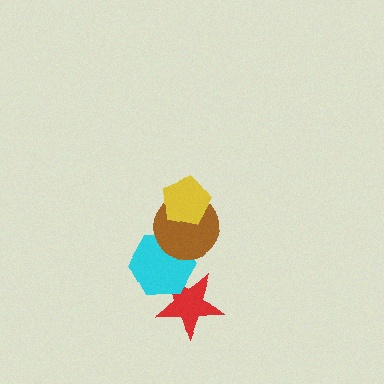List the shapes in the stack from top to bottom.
From top to bottom: the yellow pentagon, the brown circle, the cyan hexagon, the red star.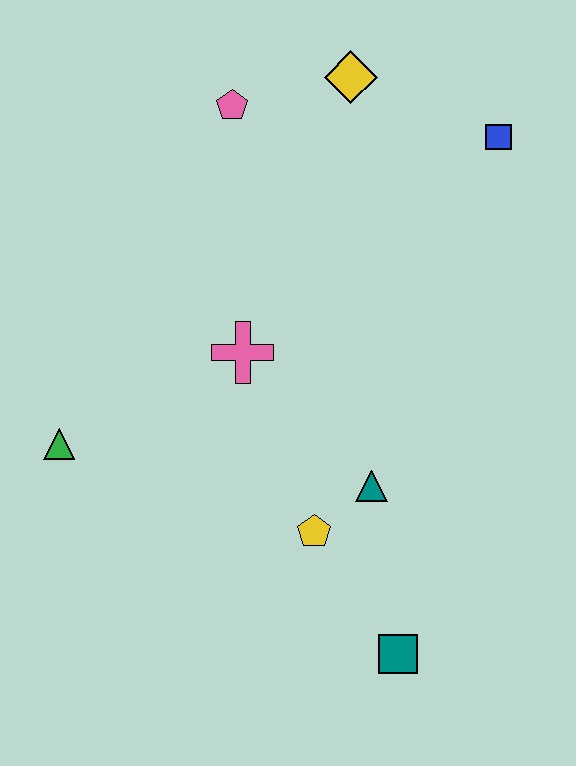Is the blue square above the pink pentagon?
No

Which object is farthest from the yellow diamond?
The teal square is farthest from the yellow diamond.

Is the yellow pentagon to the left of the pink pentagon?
No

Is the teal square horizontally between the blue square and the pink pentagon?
Yes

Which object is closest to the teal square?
The yellow pentagon is closest to the teal square.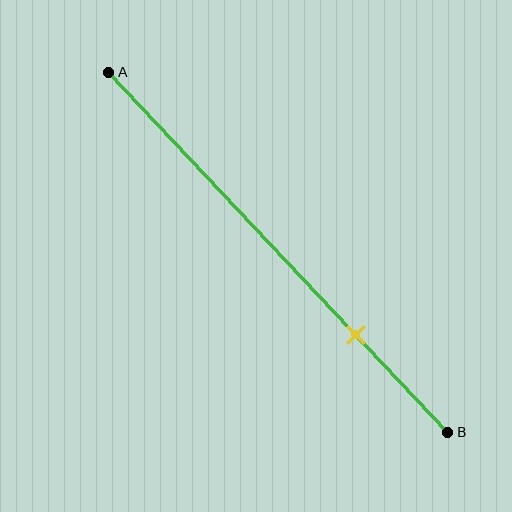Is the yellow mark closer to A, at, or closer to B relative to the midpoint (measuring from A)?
The yellow mark is closer to point B than the midpoint of segment AB.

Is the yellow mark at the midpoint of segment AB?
No, the mark is at about 75% from A, not at the 50% midpoint.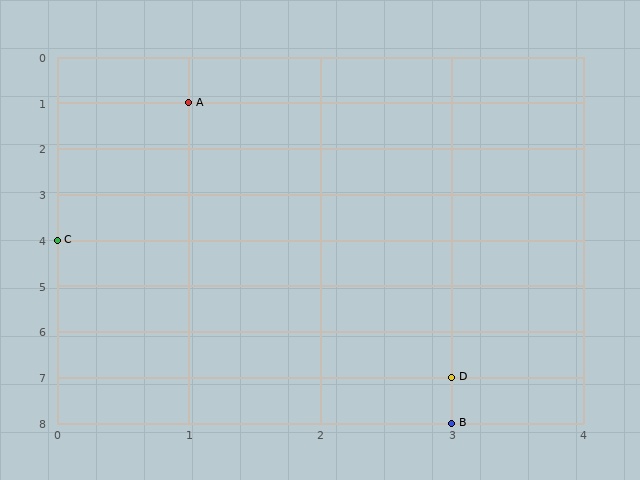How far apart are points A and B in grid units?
Points A and B are 2 columns and 7 rows apart (about 7.3 grid units diagonally).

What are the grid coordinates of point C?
Point C is at grid coordinates (0, 4).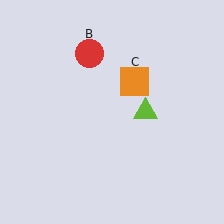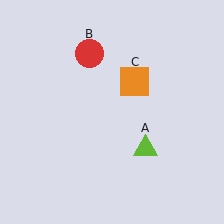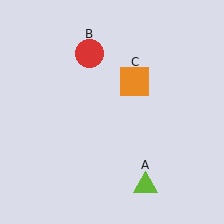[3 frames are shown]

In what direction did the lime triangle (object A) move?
The lime triangle (object A) moved down.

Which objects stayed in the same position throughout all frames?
Red circle (object B) and orange square (object C) remained stationary.